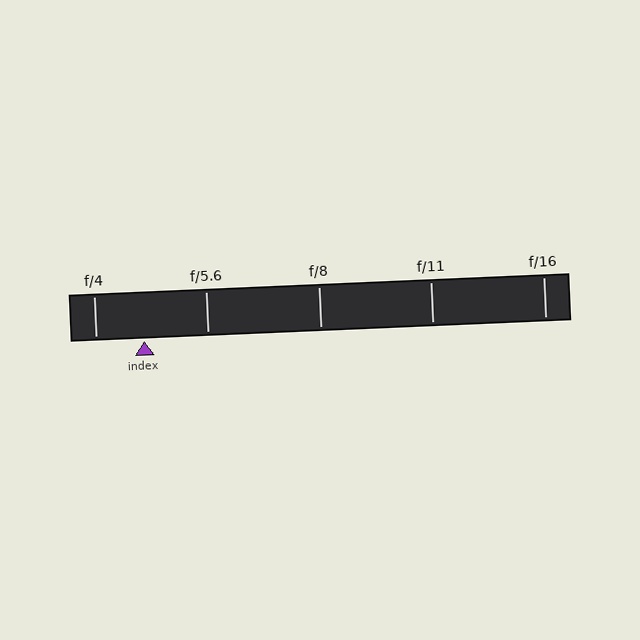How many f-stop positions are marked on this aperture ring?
There are 5 f-stop positions marked.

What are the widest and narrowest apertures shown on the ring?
The widest aperture shown is f/4 and the narrowest is f/16.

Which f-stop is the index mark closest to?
The index mark is closest to f/4.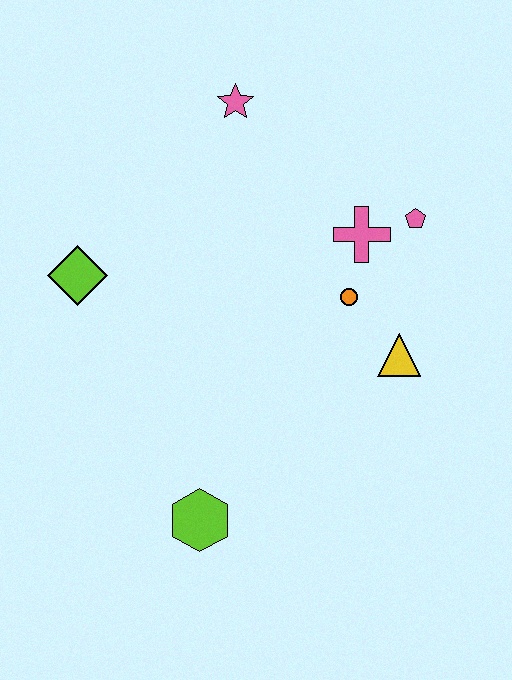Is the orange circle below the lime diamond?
Yes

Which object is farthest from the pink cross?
The lime hexagon is farthest from the pink cross.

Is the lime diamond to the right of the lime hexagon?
No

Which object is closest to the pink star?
The pink cross is closest to the pink star.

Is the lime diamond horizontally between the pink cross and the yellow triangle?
No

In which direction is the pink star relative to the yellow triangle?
The pink star is above the yellow triangle.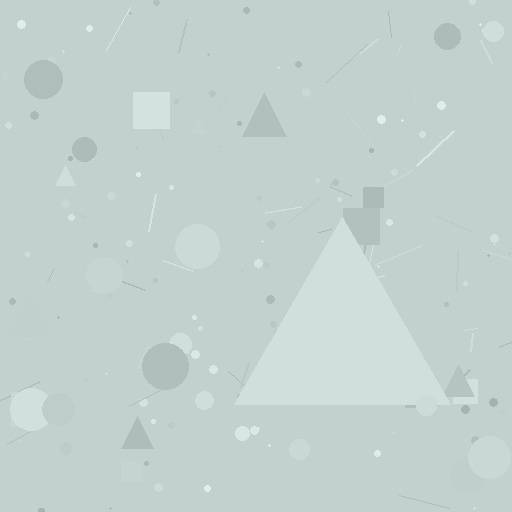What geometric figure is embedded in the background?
A triangle is embedded in the background.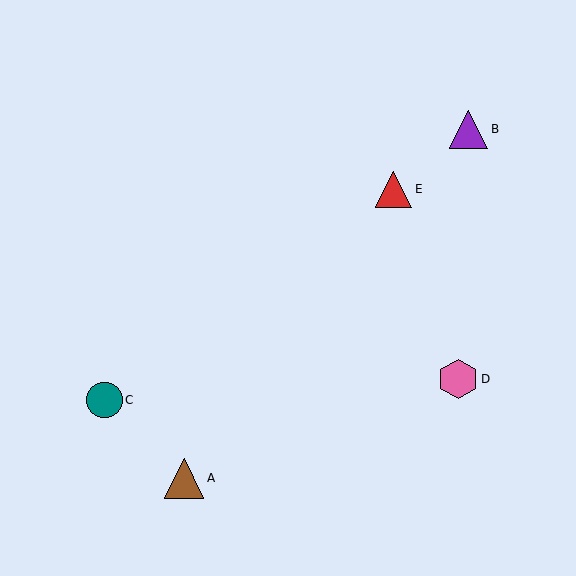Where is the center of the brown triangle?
The center of the brown triangle is at (184, 478).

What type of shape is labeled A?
Shape A is a brown triangle.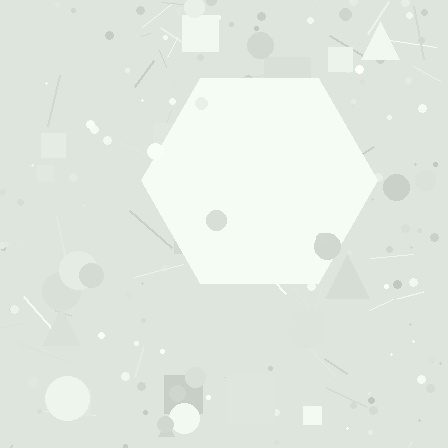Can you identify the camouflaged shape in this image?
The camouflaged shape is a hexagon.